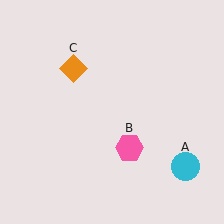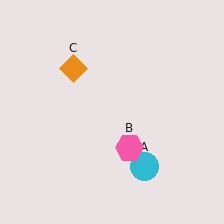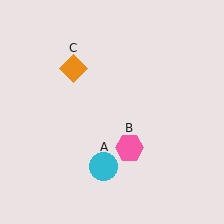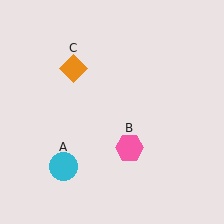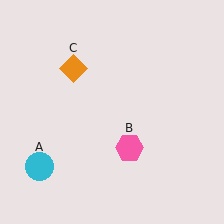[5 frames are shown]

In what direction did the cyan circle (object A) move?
The cyan circle (object A) moved left.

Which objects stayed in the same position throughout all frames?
Pink hexagon (object B) and orange diamond (object C) remained stationary.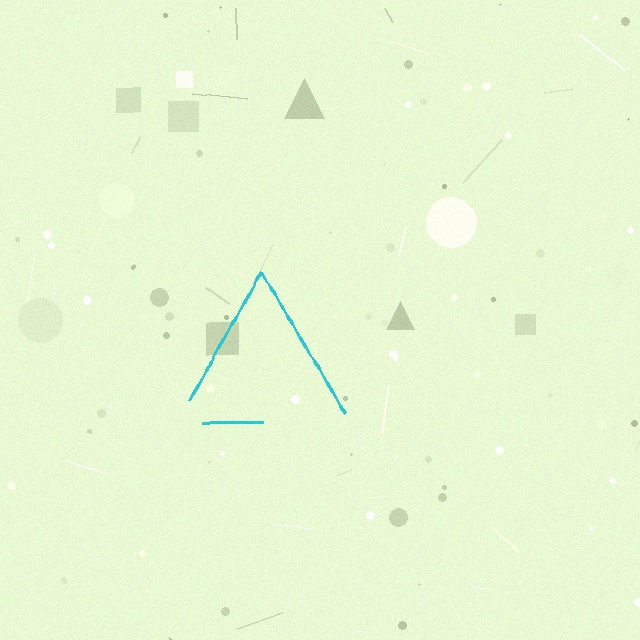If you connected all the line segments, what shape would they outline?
They would outline a triangle.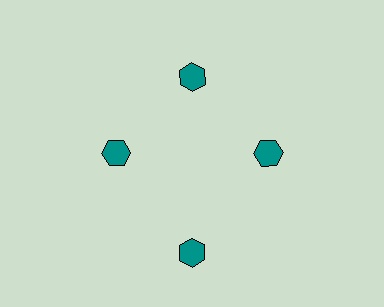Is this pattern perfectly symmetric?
No. The 4 teal hexagons are arranged in a ring, but one element near the 6 o'clock position is pushed outward from the center, breaking the 4-fold rotational symmetry.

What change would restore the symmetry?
The symmetry would be restored by moving it inward, back onto the ring so that all 4 hexagons sit at equal angles and equal distance from the center.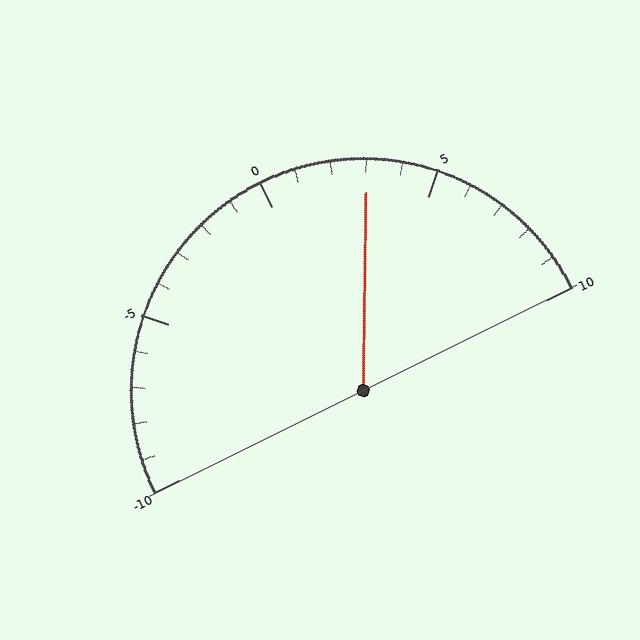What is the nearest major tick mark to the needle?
The nearest major tick mark is 5.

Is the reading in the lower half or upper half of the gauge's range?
The reading is in the upper half of the range (-10 to 10).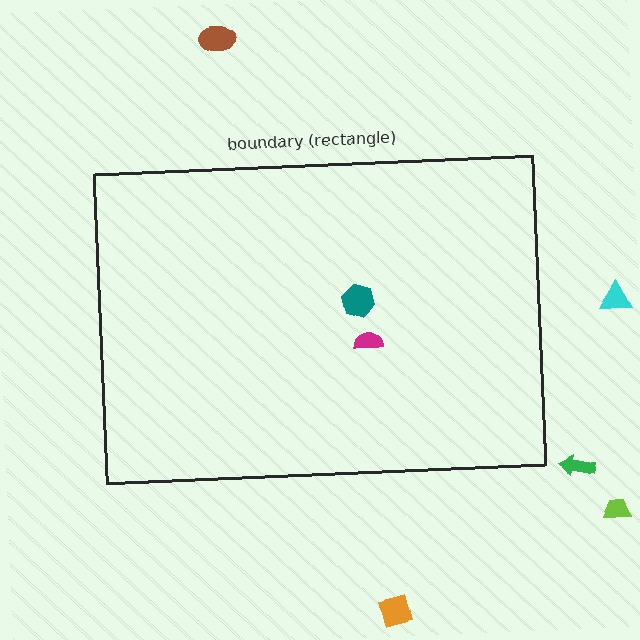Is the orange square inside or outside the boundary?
Outside.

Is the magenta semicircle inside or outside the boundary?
Inside.